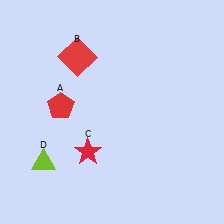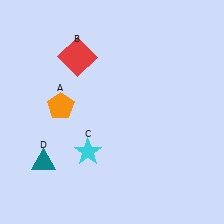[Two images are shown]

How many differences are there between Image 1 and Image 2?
There are 3 differences between the two images.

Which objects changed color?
A changed from red to orange. C changed from red to cyan. D changed from lime to teal.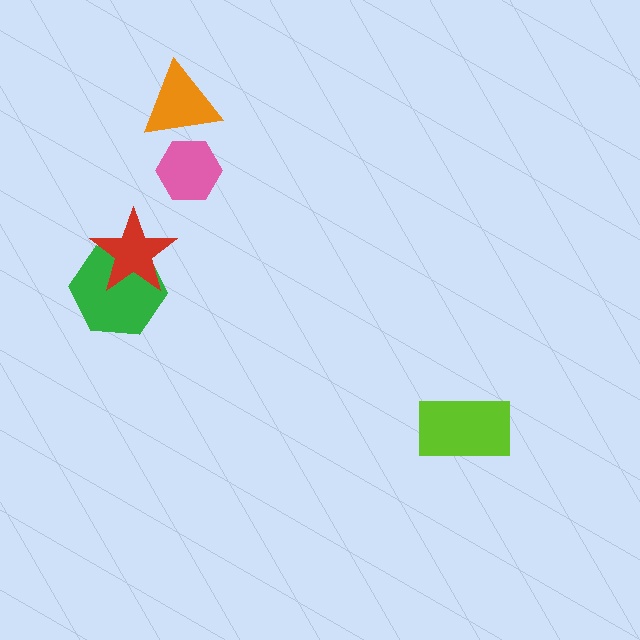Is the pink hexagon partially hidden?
Yes, it is partially covered by another shape.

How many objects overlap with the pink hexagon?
1 object overlaps with the pink hexagon.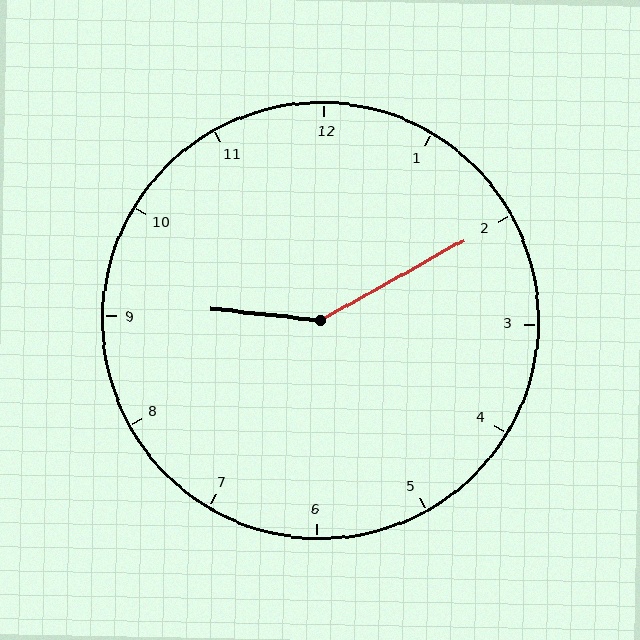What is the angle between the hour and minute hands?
Approximately 145 degrees.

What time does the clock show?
9:10.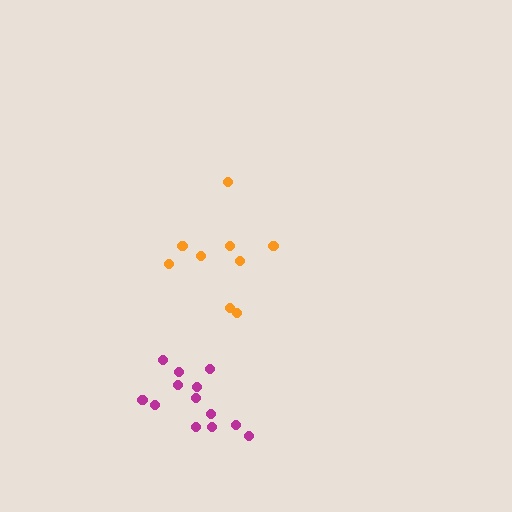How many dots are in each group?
Group 1: 13 dots, Group 2: 9 dots (22 total).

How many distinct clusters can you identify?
There are 2 distinct clusters.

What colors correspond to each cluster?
The clusters are colored: magenta, orange.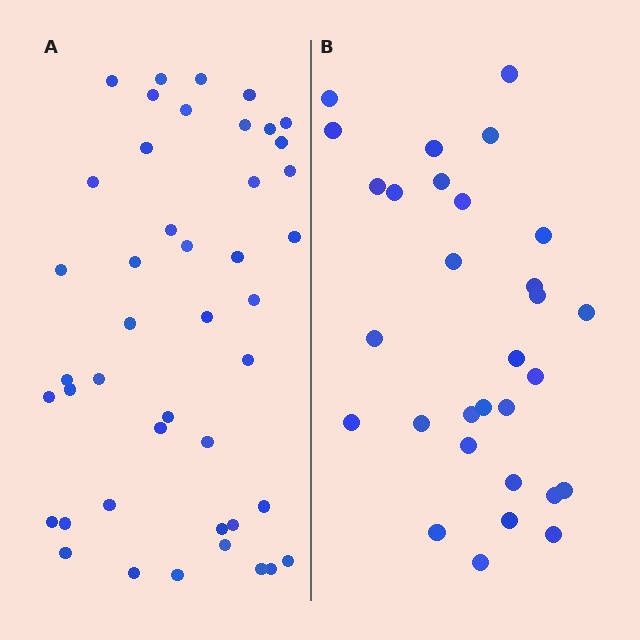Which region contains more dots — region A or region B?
Region A (the left region) has more dots.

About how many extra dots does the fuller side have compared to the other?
Region A has approximately 15 more dots than region B.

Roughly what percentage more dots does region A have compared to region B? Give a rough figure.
About 45% more.